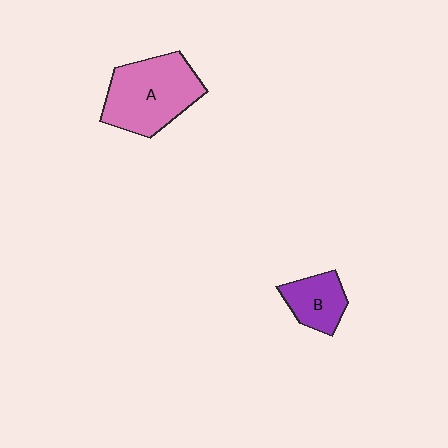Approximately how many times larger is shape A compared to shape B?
Approximately 2.0 times.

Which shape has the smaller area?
Shape B (purple).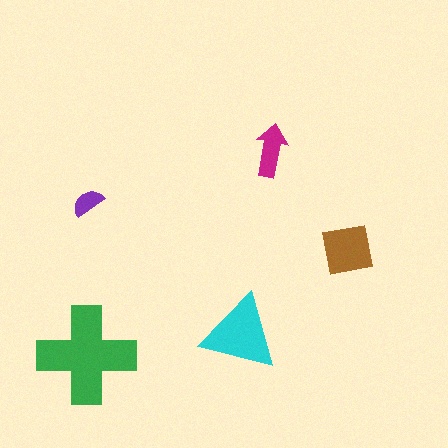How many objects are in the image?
There are 5 objects in the image.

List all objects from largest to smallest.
The green cross, the cyan triangle, the brown square, the magenta arrow, the purple semicircle.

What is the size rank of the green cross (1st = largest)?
1st.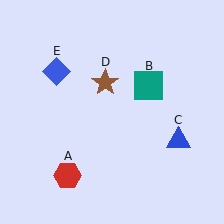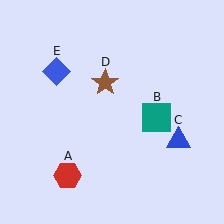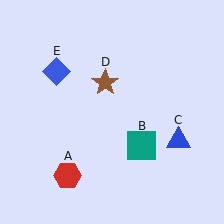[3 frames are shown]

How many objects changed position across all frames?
1 object changed position: teal square (object B).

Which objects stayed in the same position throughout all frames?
Red hexagon (object A) and blue triangle (object C) and brown star (object D) and blue diamond (object E) remained stationary.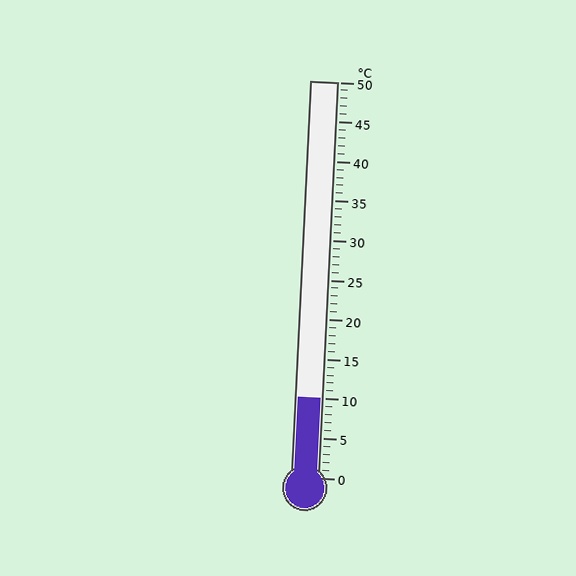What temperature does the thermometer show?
The thermometer shows approximately 10°C.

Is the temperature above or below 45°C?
The temperature is below 45°C.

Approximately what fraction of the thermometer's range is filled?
The thermometer is filled to approximately 20% of its range.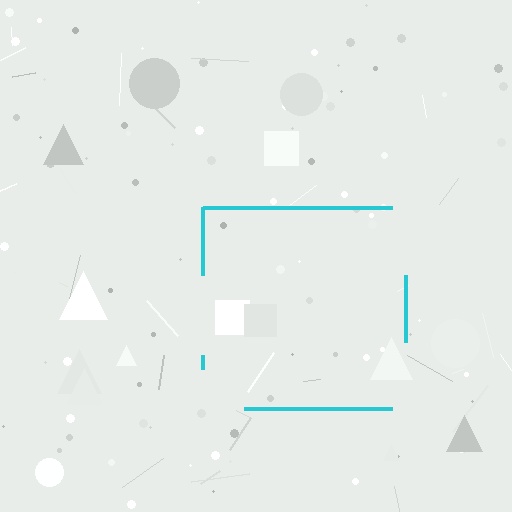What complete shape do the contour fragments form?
The contour fragments form a square.